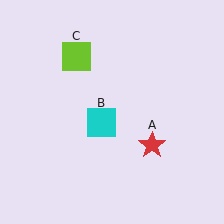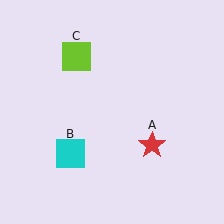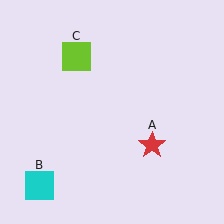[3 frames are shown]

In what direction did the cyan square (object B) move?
The cyan square (object B) moved down and to the left.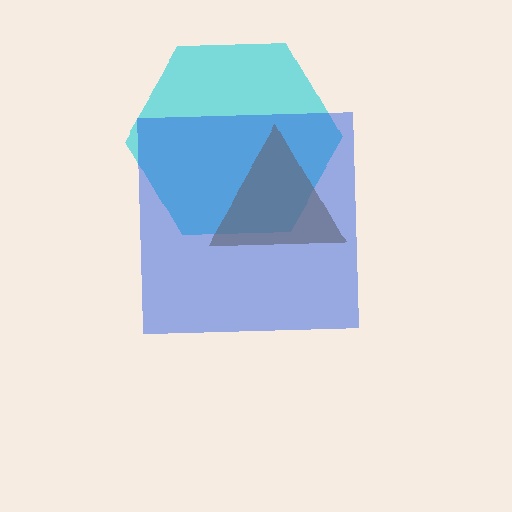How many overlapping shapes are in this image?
There are 3 overlapping shapes in the image.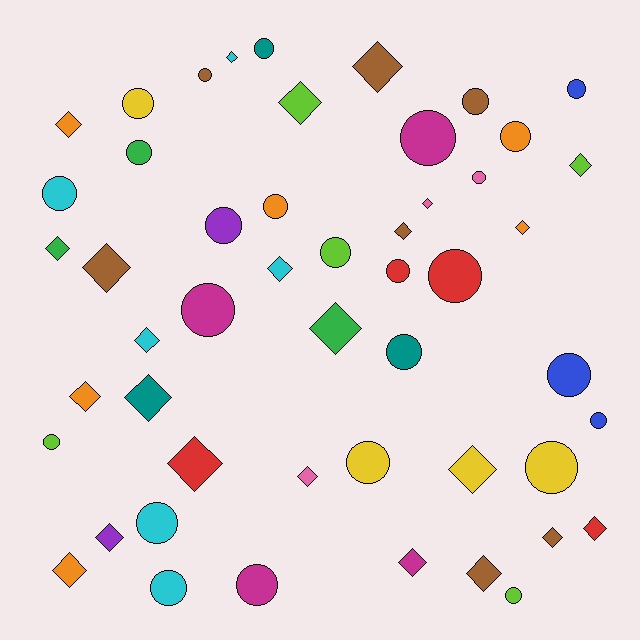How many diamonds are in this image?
There are 24 diamonds.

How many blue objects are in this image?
There are 3 blue objects.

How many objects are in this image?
There are 50 objects.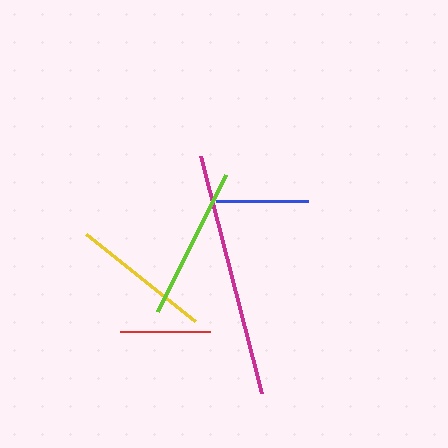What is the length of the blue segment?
The blue segment is approximately 92 pixels long.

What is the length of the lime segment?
The lime segment is approximately 153 pixels long.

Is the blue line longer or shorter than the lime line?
The lime line is longer than the blue line.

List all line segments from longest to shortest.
From longest to shortest: magenta, lime, yellow, blue, red.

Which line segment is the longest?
The magenta line is the longest at approximately 244 pixels.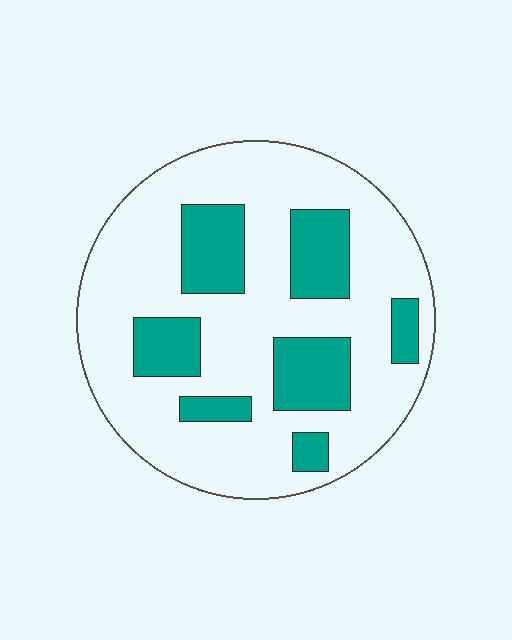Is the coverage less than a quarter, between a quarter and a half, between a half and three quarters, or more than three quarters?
Between a quarter and a half.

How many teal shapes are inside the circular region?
7.